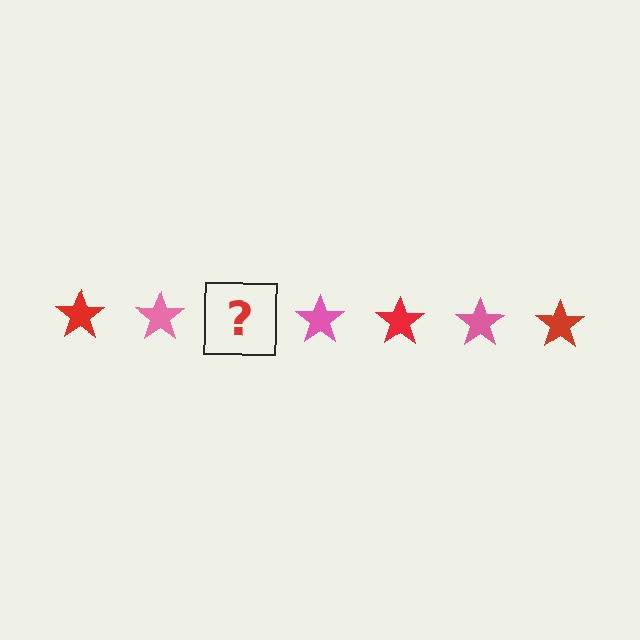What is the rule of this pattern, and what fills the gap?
The rule is that the pattern cycles through red, pink stars. The gap should be filled with a red star.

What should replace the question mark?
The question mark should be replaced with a red star.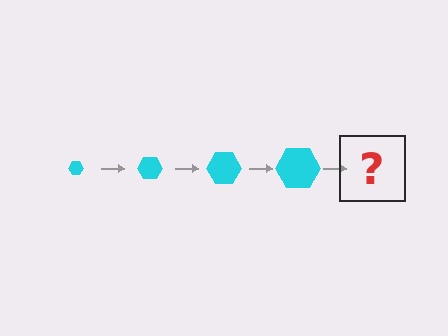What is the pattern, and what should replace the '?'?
The pattern is that the hexagon gets progressively larger each step. The '?' should be a cyan hexagon, larger than the previous one.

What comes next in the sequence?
The next element should be a cyan hexagon, larger than the previous one.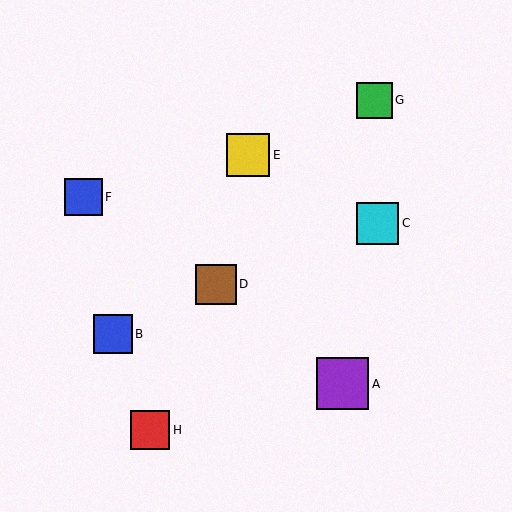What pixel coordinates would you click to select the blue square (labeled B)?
Click at (113, 334) to select the blue square B.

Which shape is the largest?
The purple square (labeled A) is the largest.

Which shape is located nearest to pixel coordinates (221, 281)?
The brown square (labeled D) at (216, 284) is nearest to that location.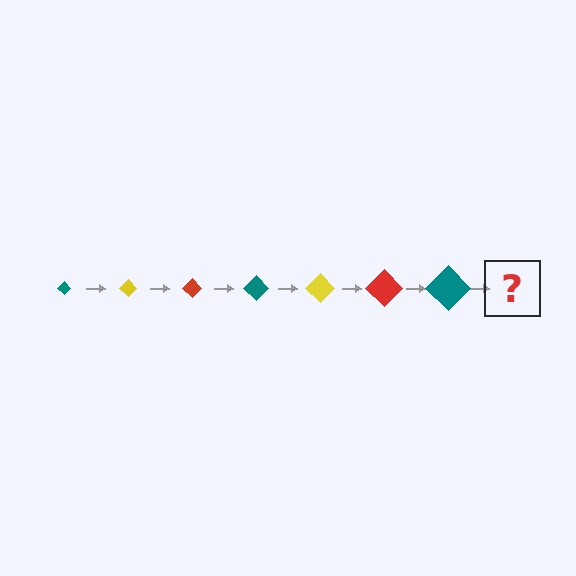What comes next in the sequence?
The next element should be a yellow diamond, larger than the previous one.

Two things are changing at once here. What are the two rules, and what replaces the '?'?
The two rules are that the diamond grows larger each step and the color cycles through teal, yellow, and red. The '?' should be a yellow diamond, larger than the previous one.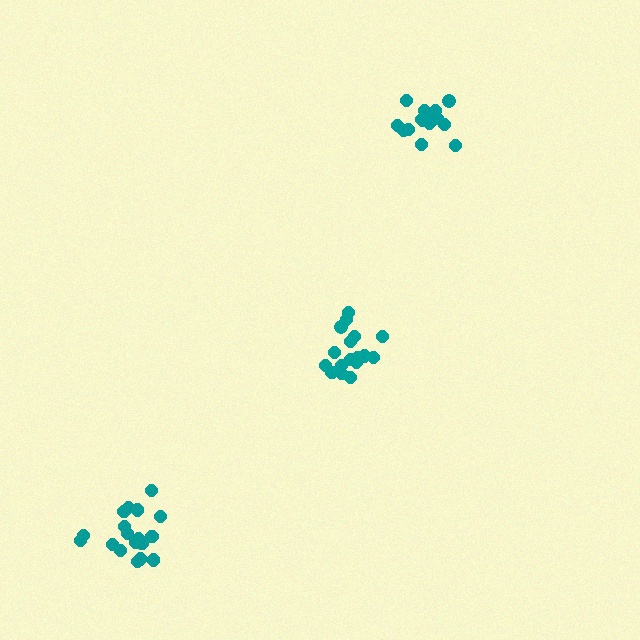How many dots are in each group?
Group 1: 17 dots, Group 2: 18 dots, Group 3: 15 dots (50 total).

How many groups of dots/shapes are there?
There are 3 groups.